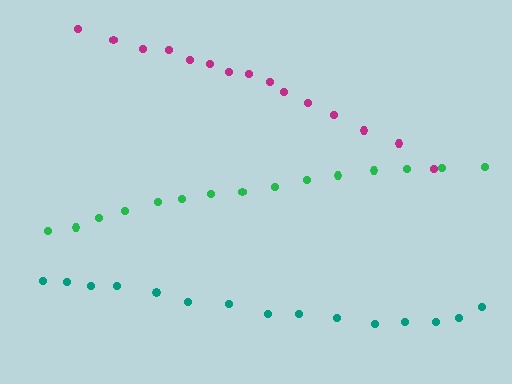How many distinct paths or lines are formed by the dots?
There are 3 distinct paths.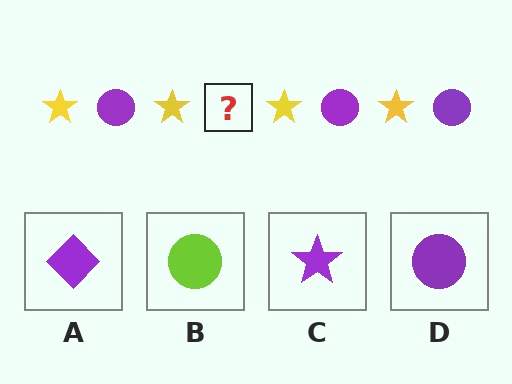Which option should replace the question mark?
Option D.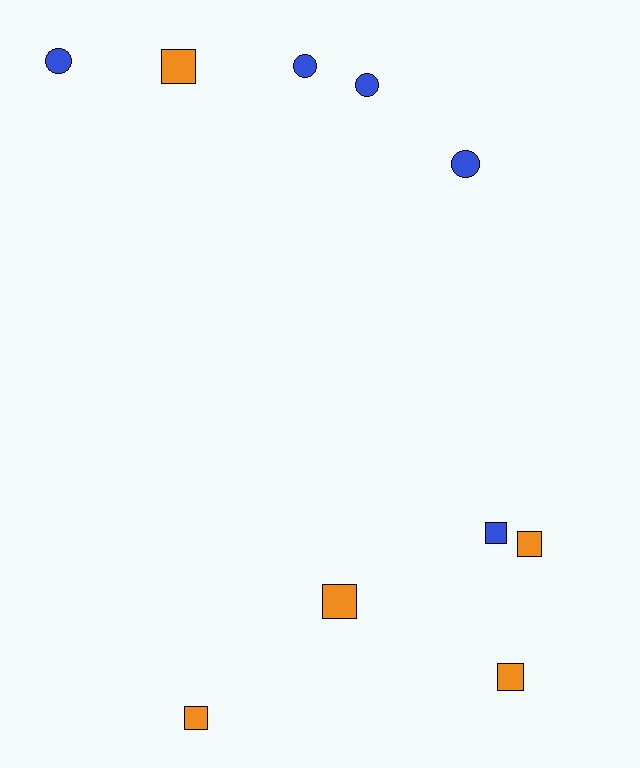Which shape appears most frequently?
Square, with 6 objects.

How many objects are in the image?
There are 10 objects.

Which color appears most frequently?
Orange, with 5 objects.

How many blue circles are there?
There are 4 blue circles.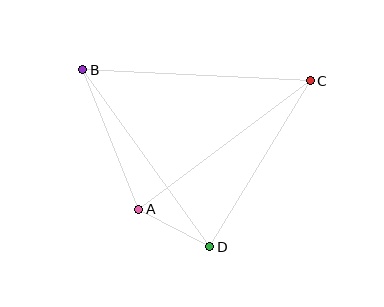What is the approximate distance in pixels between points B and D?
The distance between B and D is approximately 218 pixels.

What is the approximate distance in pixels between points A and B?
The distance between A and B is approximately 150 pixels.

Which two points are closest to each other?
Points A and D are closest to each other.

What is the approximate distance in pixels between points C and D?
The distance between C and D is approximately 194 pixels.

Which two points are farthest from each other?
Points B and C are farthest from each other.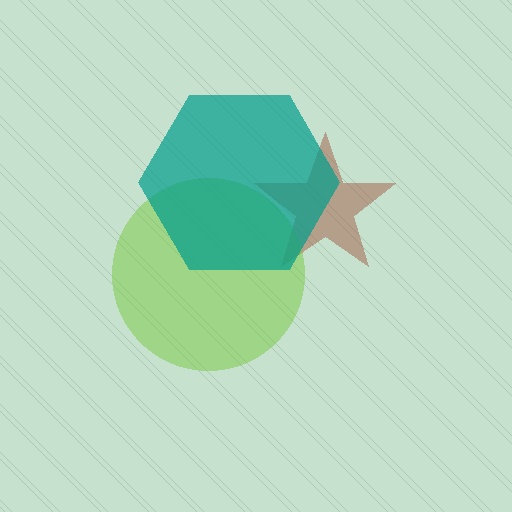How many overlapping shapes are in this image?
There are 3 overlapping shapes in the image.